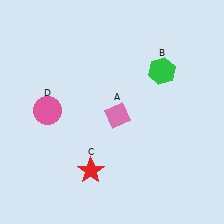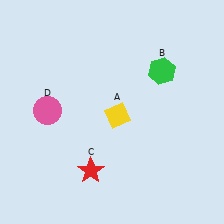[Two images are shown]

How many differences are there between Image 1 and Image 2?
There is 1 difference between the two images.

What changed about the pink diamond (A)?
In Image 1, A is pink. In Image 2, it changed to yellow.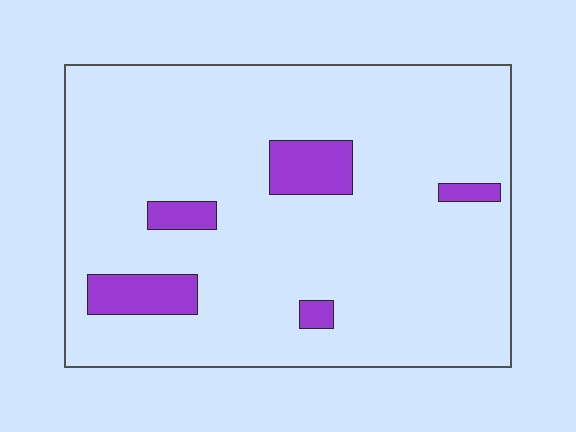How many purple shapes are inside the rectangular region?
5.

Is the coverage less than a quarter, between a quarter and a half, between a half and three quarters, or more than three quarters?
Less than a quarter.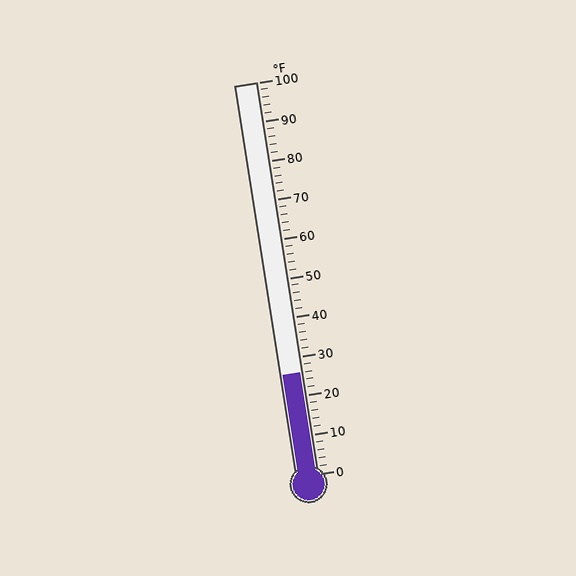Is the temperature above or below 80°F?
The temperature is below 80°F.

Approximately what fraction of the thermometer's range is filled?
The thermometer is filled to approximately 25% of its range.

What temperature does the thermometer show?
The thermometer shows approximately 26°F.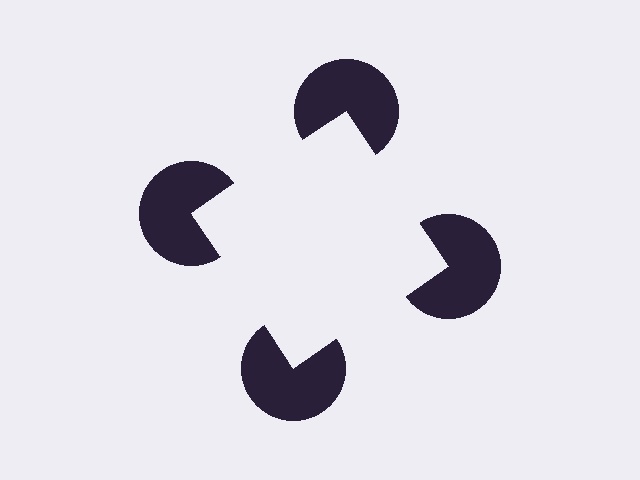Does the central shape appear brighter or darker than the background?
It typically appears slightly brighter than the background, even though no actual brightness change is drawn.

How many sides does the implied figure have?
4 sides.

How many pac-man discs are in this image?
There are 4 — one at each vertex of the illusory square.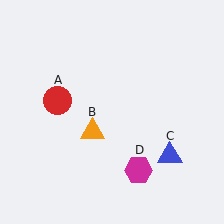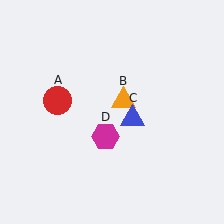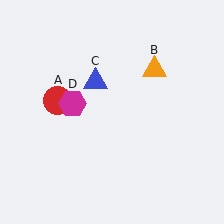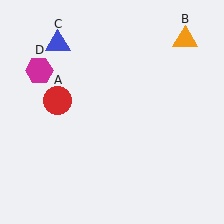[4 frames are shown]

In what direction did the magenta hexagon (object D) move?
The magenta hexagon (object D) moved up and to the left.